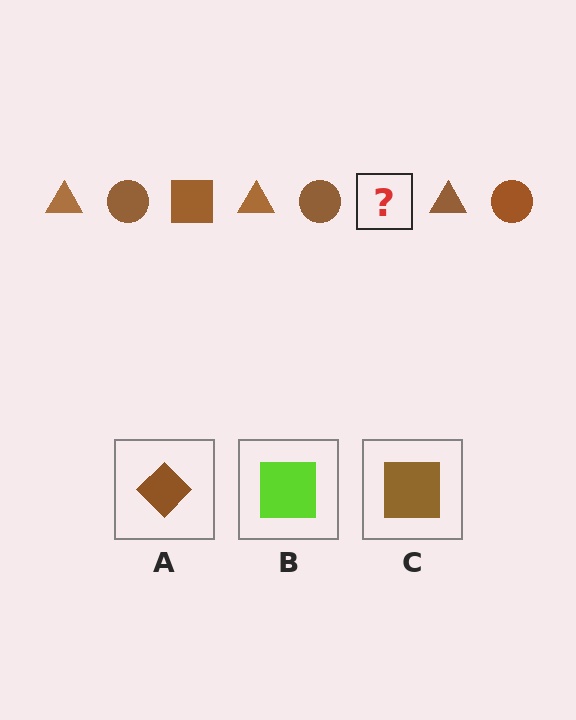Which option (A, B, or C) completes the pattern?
C.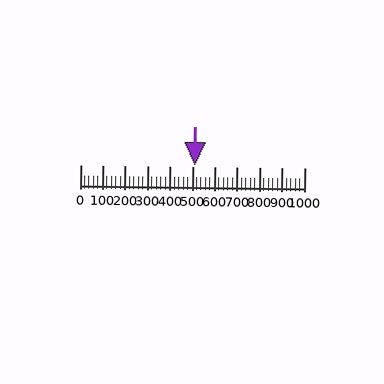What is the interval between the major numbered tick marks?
The major tick marks are spaced 100 units apart.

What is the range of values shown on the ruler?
The ruler shows values from 0 to 1000.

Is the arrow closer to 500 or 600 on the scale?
The arrow is closer to 500.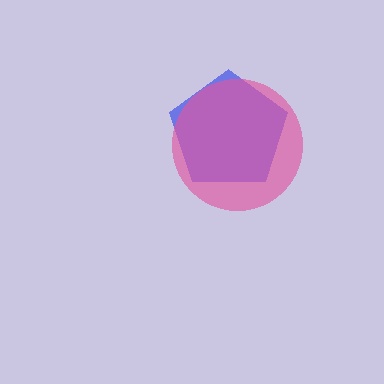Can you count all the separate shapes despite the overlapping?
Yes, there are 2 separate shapes.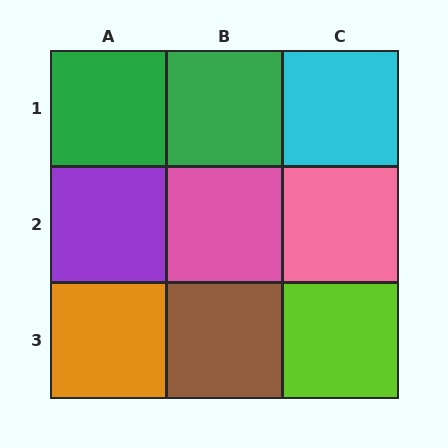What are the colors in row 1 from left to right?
Green, green, cyan.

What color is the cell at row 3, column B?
Brown.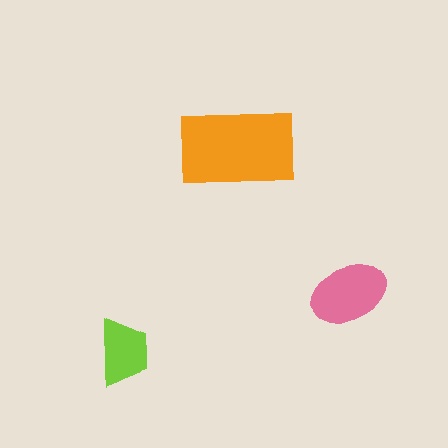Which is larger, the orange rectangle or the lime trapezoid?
The orange rectangle.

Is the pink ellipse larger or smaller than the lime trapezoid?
Larger.